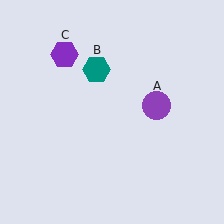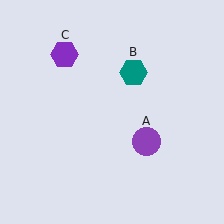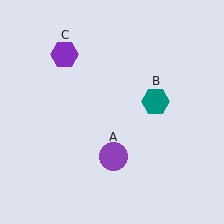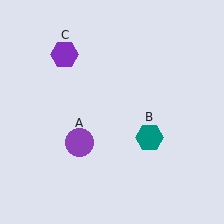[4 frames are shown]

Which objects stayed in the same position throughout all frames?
Purple hexagon (object C) remained stationary.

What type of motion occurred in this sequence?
The purple circle (object A), teal hexagon (object B) rotated clockwise around the center of the scene.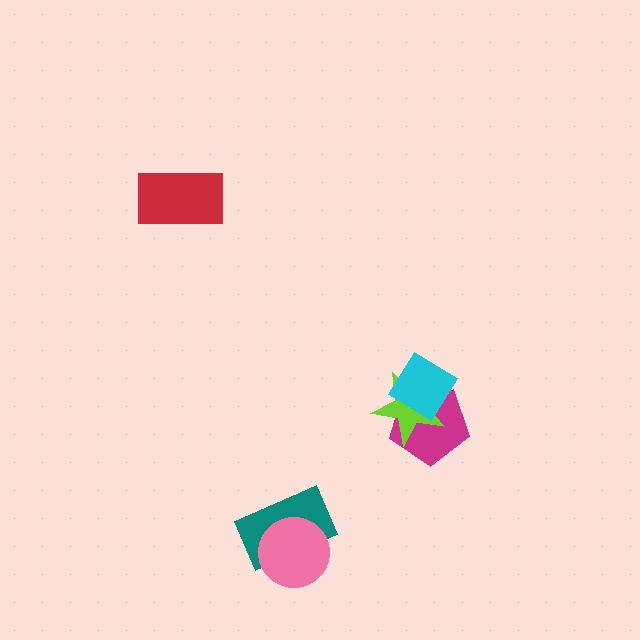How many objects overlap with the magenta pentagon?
2 objects overlap with the magenta pentagon.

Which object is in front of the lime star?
The cyan diamond is in front of the lime star.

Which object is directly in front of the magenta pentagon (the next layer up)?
The lime star is directly in front of the magenta pentagon.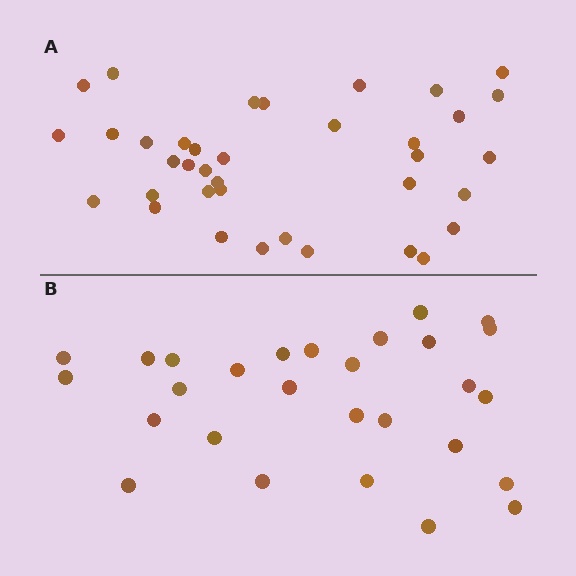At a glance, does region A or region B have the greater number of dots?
Region A (the top region) has more dots.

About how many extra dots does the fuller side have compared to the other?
Region A has roughly 8 or so more dots than region B.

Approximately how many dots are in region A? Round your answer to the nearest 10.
About 40 dots. (The exact count is 37, which rounds to 40.)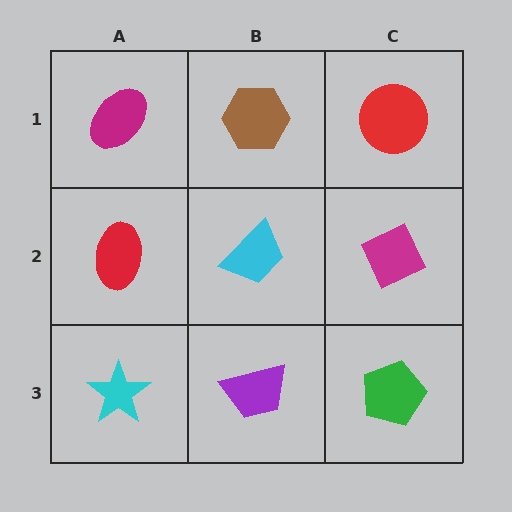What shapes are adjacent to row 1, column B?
A cyan trapezoid (row 2, column B), a magenta ellipse (row 1, column A), a red circle (row 1, column C).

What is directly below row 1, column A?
A red ellipse.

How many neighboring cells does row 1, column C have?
2.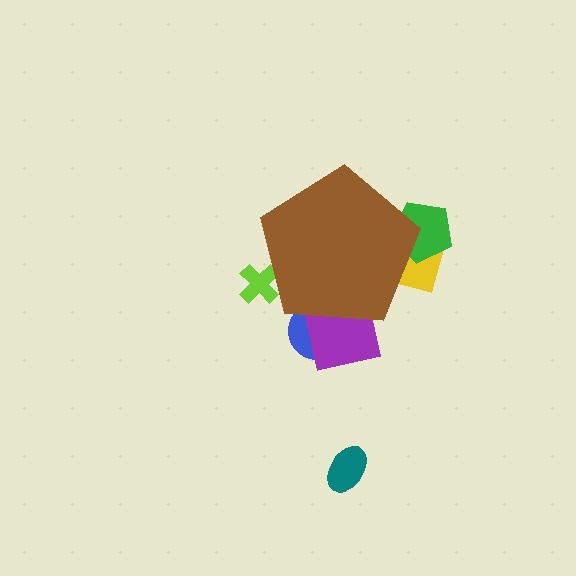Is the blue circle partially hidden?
Yes, the blue circle is partially hidden behind the brown pentagon.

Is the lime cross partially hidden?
Yes, the lime cross is partially hidden behind the brown pentagon.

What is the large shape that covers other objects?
A brown pentagon.